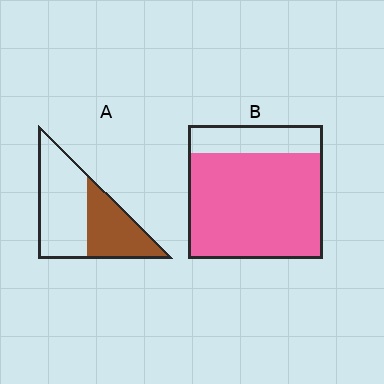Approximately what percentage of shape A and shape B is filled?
A is approximately 40% and B is approximately 80%.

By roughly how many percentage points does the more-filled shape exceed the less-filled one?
By roughly 40 percentage points (B over A).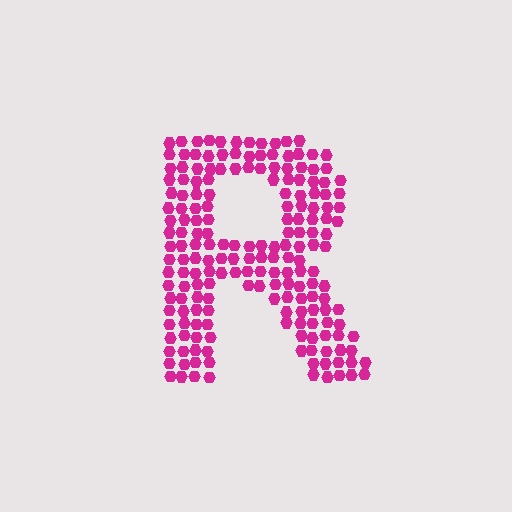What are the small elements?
The small elements are hexagons.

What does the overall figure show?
The overall figure shows the letter R.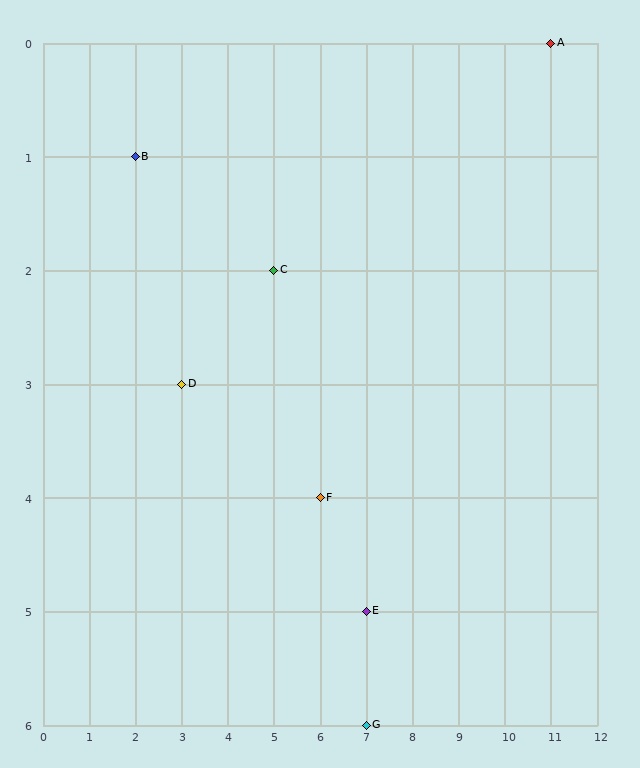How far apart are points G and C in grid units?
Points G and C are 2 columns and 4 rows apart (about 4.5 grid units diagonally).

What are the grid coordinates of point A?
Point A is at grid coordinates (11, 0).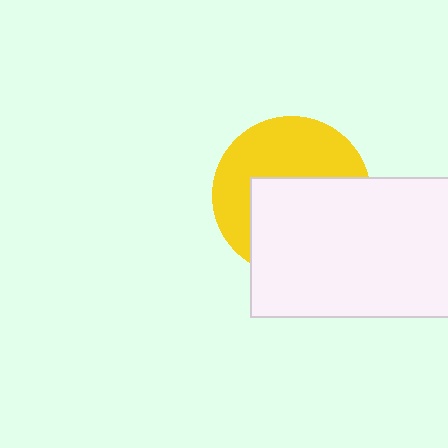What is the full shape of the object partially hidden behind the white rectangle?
The partially hidden object is a yellow circle.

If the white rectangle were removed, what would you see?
You would see the complete yellow circle.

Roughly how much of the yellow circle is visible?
About half of it is visible (roughly 48%).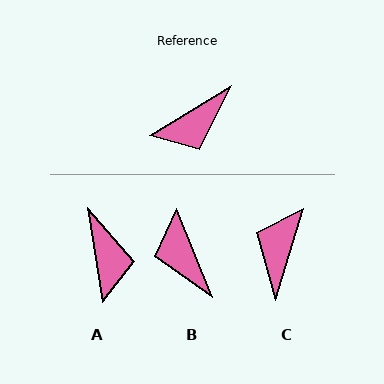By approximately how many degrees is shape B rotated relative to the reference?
Approximately 99 degrees clockwise.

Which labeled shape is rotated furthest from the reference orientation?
C, about 138 degrees away.